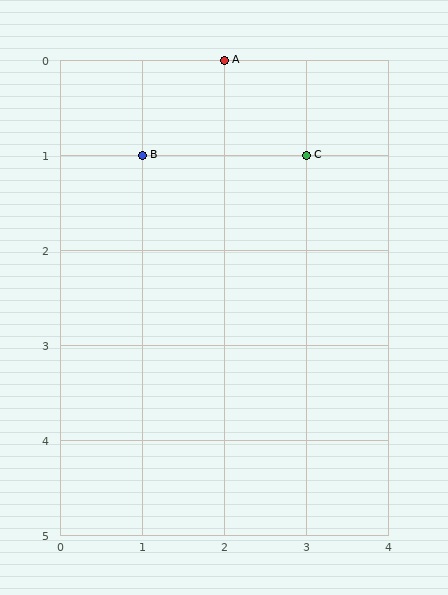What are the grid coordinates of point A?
Point A is at grid coordinates (2, 0).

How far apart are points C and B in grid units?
Points C and B are 2 columns apart.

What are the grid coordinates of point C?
Point C is at grid coordinates (3, 1).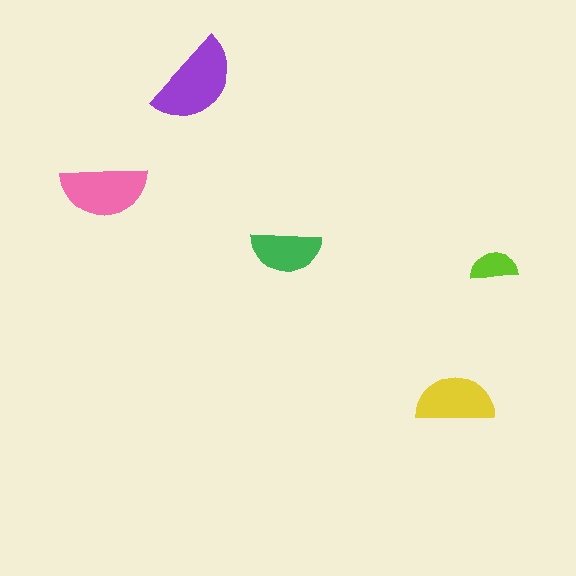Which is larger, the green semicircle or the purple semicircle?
The purple one.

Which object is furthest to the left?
The pink semicircle is leftmost.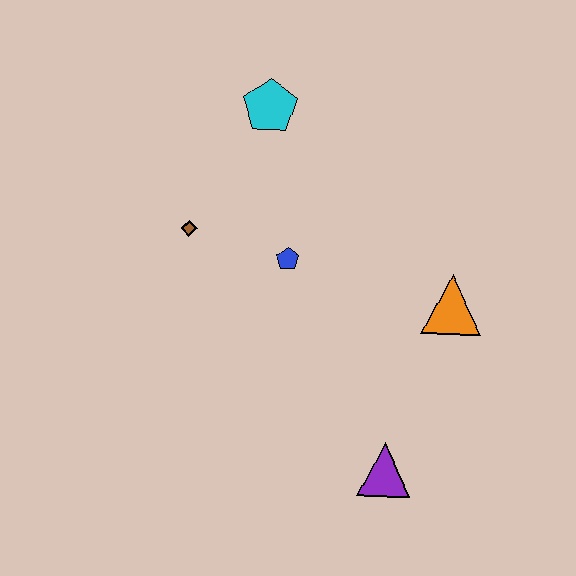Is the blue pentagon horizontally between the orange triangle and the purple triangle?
No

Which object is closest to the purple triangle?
The orange triangle is closest to the purple triangle.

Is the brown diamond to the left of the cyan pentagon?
Yes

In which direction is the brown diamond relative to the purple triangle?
The brown diamond is above the purple triangle.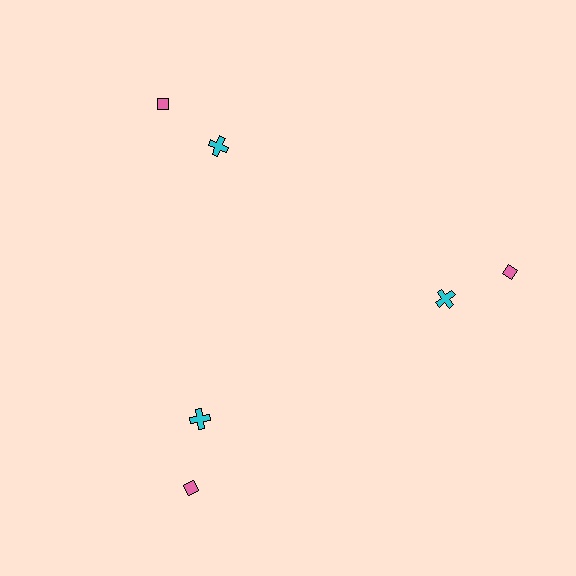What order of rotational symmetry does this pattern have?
This pattern has 3-fold rotational symmetry.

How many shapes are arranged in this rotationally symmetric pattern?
There are 6 shapes, arranged in 3 groups of 2.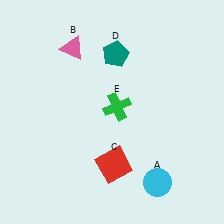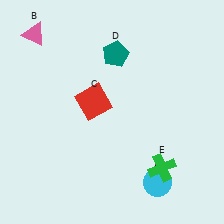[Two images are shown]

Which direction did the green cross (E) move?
The green cross (E) moved down.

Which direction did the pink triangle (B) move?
The pink triangle (B) moved left.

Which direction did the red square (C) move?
The red square (C) moved up.